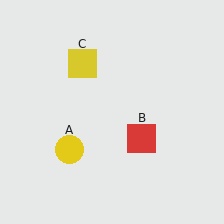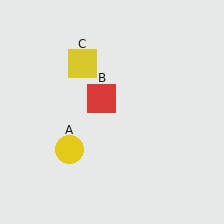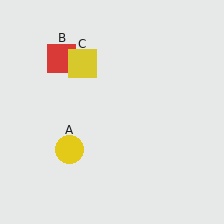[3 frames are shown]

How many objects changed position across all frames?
1 object changed position: red square (object B).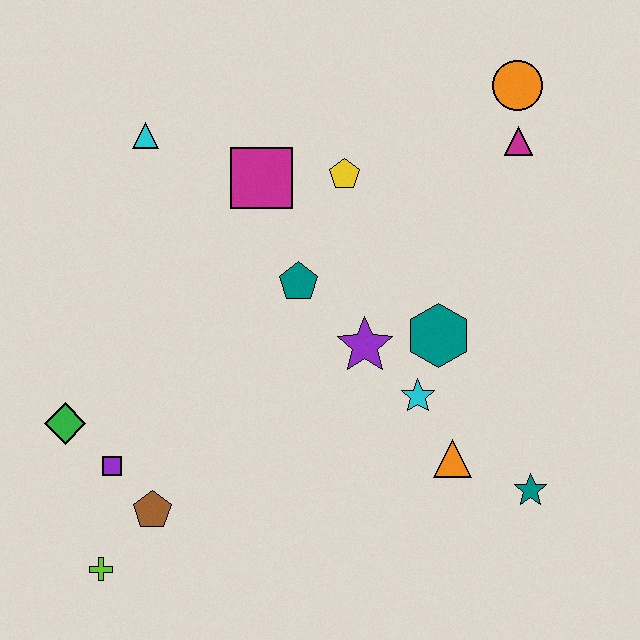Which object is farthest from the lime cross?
The orange circle is farthest from the lime cross.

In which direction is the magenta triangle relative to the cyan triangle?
The magenta triangle is to the right of the cyan triangle.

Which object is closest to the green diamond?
The purple square is closest to the green diamond.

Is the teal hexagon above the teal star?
Yes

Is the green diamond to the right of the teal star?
No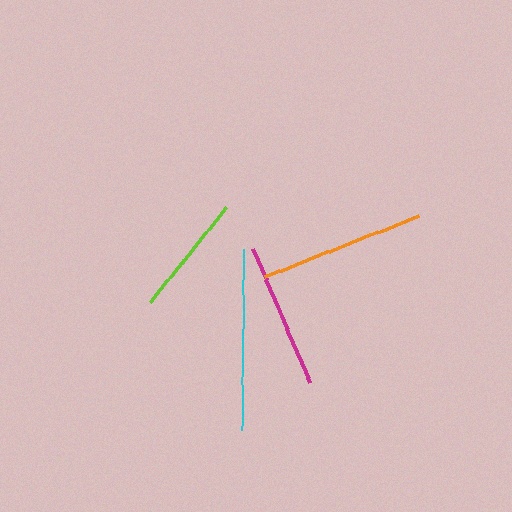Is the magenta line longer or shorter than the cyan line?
The cyan line is longer than the magenta line.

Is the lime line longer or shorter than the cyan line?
The cyan line is longer than the lime line.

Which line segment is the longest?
The cyan line is the longest at approximately 181 pixels.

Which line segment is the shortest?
The lime line is the shortest at approximately 122 pixels.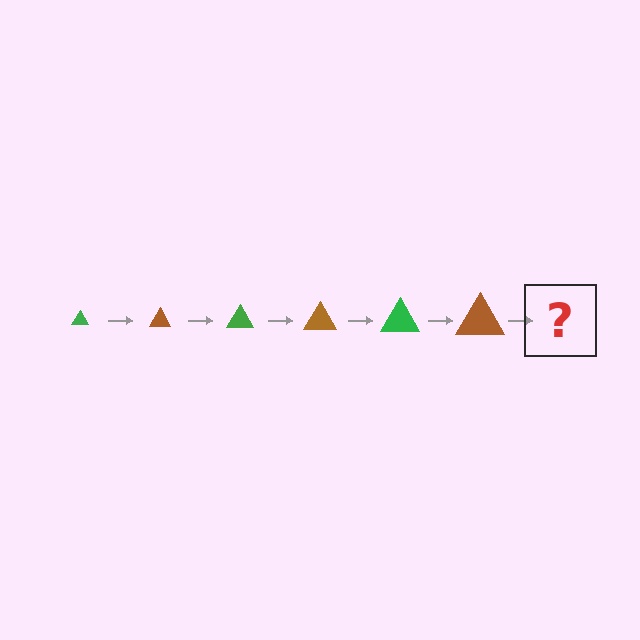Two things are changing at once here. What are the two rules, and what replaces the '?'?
The two rules are that the triangle grows larger each step and the color cycles through green and brown. The '?' should be a green triangle, larger than the previous one.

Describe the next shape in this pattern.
It should be a green triangle, larger than the previous one.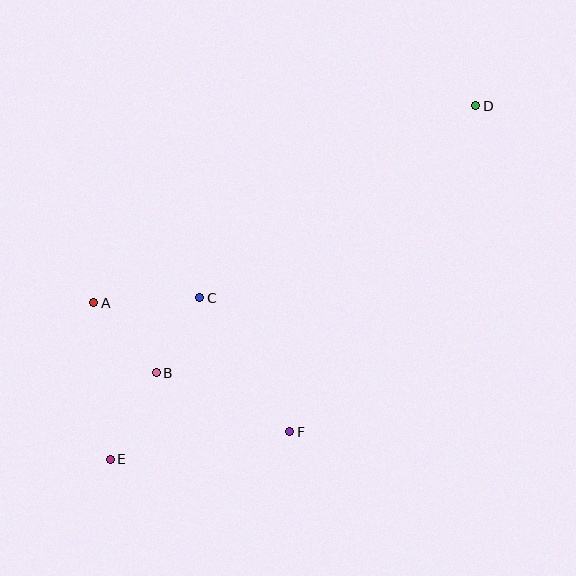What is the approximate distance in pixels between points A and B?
The distance between A and B is approximately 94 pixels.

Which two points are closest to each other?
Points B and C are closest to each other.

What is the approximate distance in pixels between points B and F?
The distance between B and F is approximately 146 pixels.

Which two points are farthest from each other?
Points D and E are farthest from each other.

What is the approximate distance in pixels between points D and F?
The distance between D and F is approximately 375 pixels.